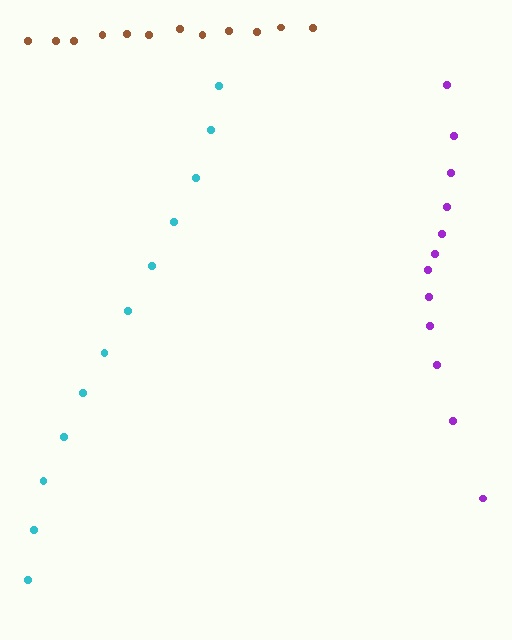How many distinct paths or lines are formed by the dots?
There are 3 distinct paths.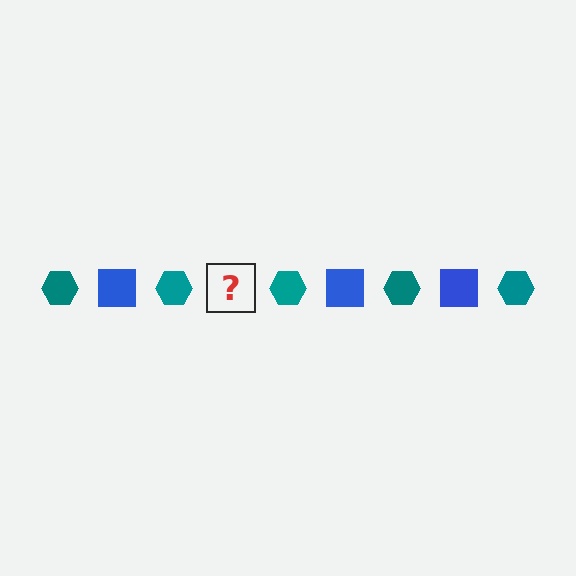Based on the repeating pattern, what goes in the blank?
The blank should be a blue square.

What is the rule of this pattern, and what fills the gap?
The rule is that the pattern alternates between teal hexagon and blue square. The gap should be filled with a blue square.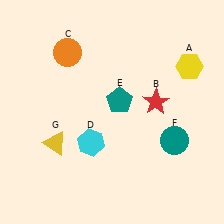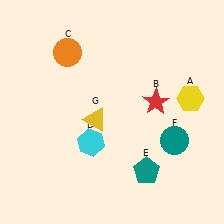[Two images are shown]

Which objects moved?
The objects that moved are: the yellow hexagon (A), the teal pentagon (E), the yellow triangle (G).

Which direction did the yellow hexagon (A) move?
The yellow hexagon (A) moved down.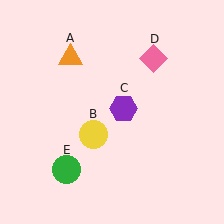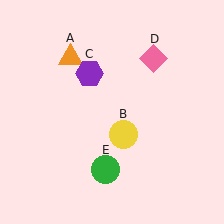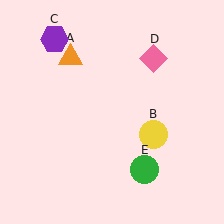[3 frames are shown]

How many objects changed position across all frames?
3 objects changed position: yellow circle (object B), purple hexagon (object C), green circle (object E).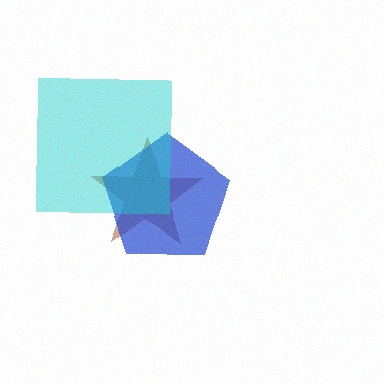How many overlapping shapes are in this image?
There are 3 overlapping shapes in the image.